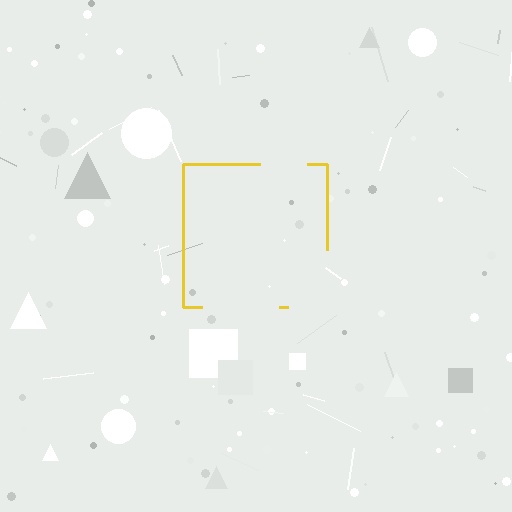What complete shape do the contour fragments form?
The contour fragments form a square.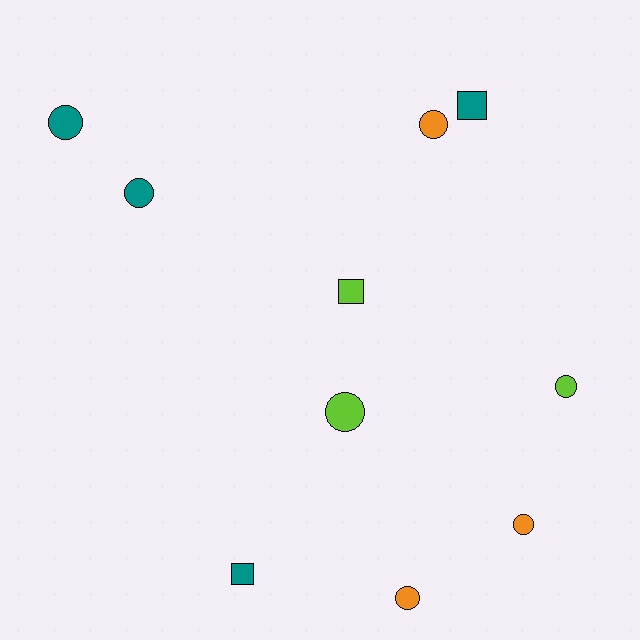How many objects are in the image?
There are 10 objects.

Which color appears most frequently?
Teal, with 4 objects.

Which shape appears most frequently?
Circle, with 7 objects.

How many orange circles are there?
There are 3 orange circles.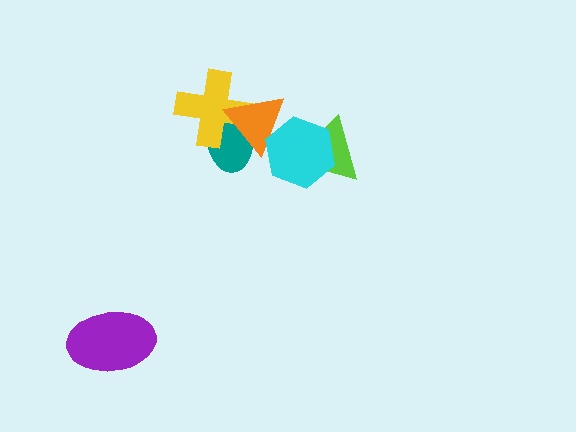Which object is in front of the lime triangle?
The cyan hexagon is in front of the lime triangle.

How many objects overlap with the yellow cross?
2 objects overlap with the yellow cross.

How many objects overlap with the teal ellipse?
2 objects overlap with the teal ellipse.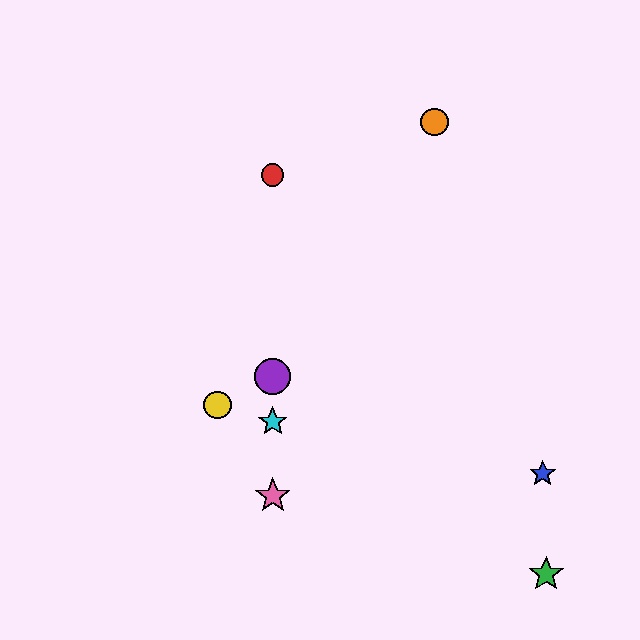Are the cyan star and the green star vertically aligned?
No, the cyan star is at x≈273 and the green star is at x≈546.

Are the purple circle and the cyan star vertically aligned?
Yes, both are at x≈273.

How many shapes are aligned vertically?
4 shapes (the red circle, the purple circle, the cyan star, the pink star) are aligned vertically.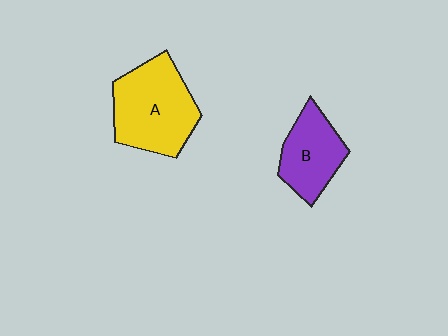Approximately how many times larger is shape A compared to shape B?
Approximately 1.5 times.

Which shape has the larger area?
Shape A (yellow).